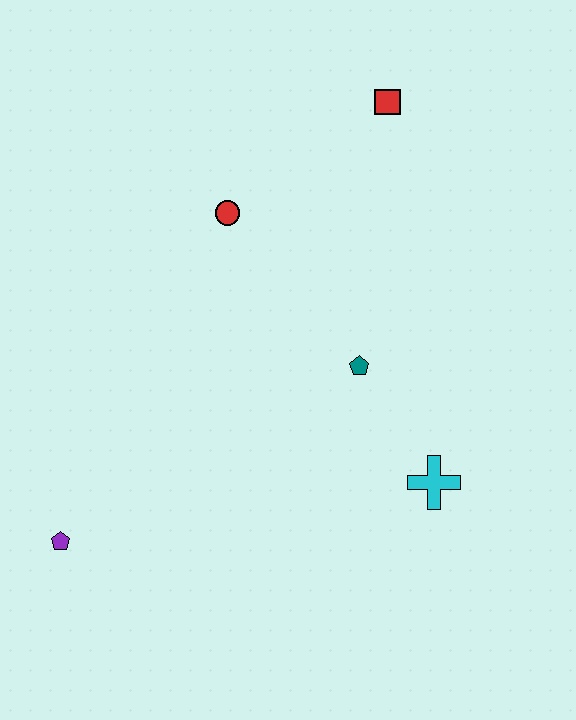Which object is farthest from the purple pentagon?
The red square is farthest from the purple pentagon.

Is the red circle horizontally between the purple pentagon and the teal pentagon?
Yes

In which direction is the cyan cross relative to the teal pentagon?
The cyan cross is below the teal pentagon.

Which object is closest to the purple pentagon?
The teal pentagon is closest to the purple pentagon.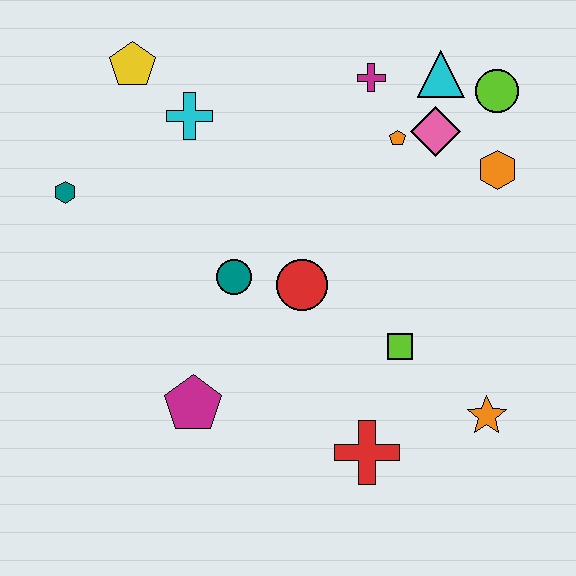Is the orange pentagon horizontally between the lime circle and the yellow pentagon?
Yes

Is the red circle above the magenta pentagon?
Yes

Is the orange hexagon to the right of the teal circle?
Yes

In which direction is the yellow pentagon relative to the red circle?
The yellow pentagon is above the red circle.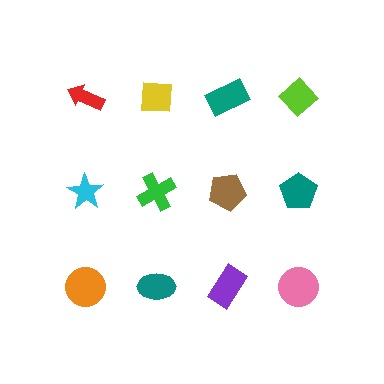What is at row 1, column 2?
A yellow square.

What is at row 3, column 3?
A purple rectangle.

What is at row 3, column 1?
An orange circle.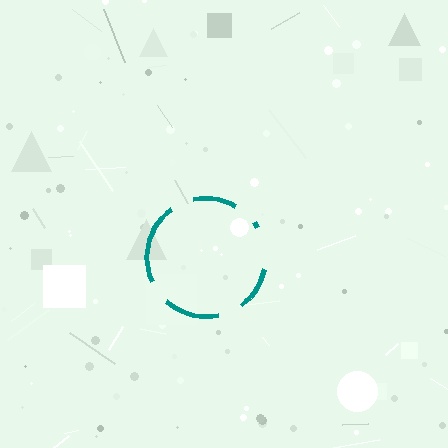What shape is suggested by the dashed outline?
The dashed outline suggests a circle.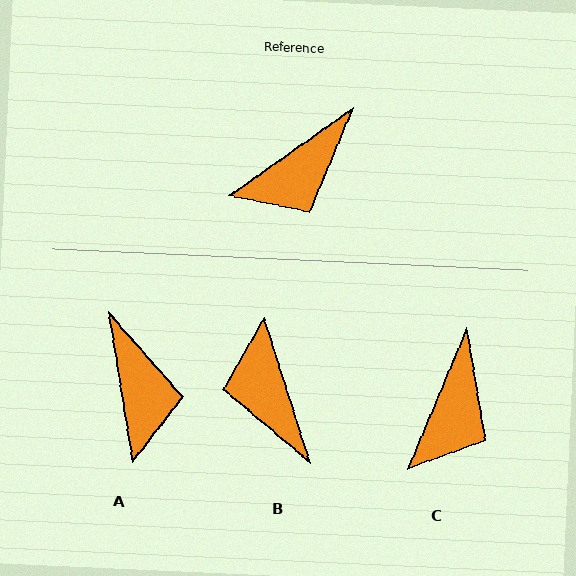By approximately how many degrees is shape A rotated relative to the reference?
Approximately 64 degrees counter-clockwise.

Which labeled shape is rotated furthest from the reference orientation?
B, about 108 degrees away.